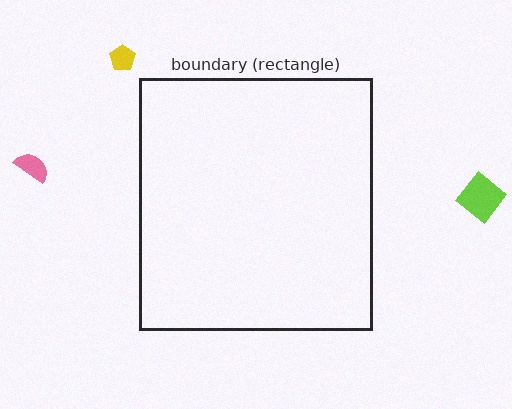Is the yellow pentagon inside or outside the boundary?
Outside.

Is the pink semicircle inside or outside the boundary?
Outside.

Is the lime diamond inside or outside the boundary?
Outside.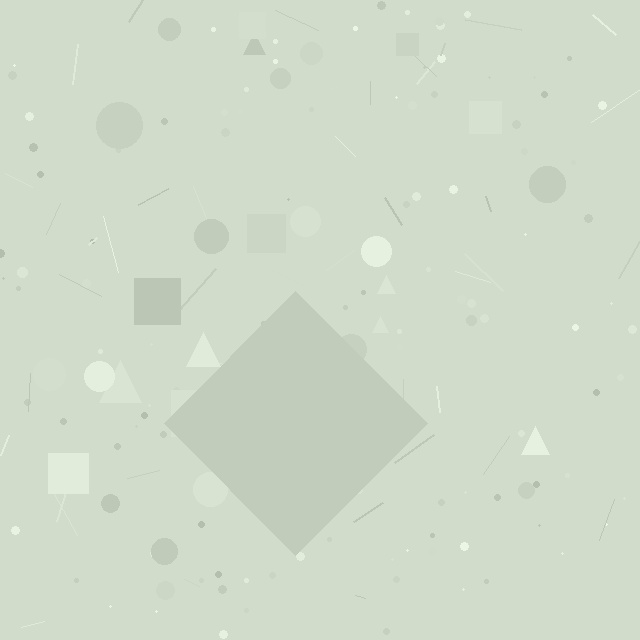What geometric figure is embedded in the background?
A diamond is embedded in the background.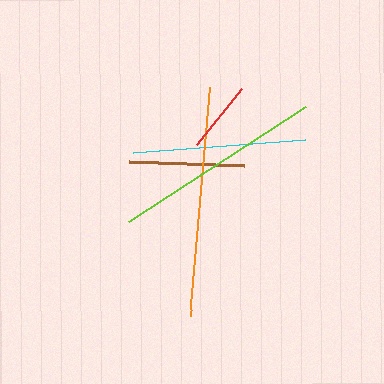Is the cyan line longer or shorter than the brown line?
The cyan line is longer than the brown line.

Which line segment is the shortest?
The red line is the shortest at approximately 72 pixels.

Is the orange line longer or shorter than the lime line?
The orange line is longer than the lime line.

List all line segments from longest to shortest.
From longest to shortest: orange, lime, cyan, brown, red.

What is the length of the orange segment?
The orange segment is approximately 230 pixels long.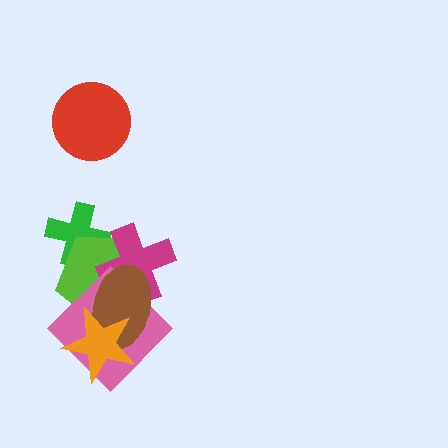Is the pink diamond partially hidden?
Yes, it is partially covered by another shape.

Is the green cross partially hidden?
Yes, it is partially covered by another shape.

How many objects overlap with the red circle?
0 objects overlap with the red circle.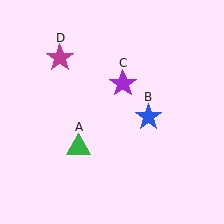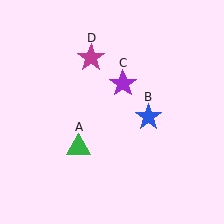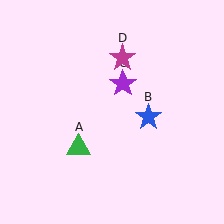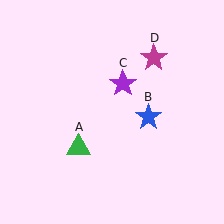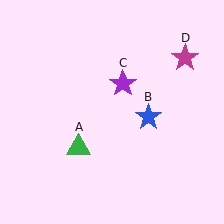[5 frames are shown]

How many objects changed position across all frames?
1 object changed position: magenta star (object D).